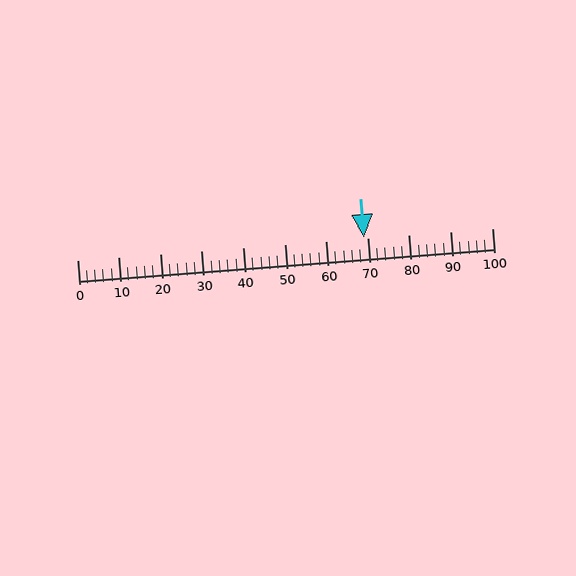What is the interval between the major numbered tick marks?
The major tick marks are spaced 10 units apart.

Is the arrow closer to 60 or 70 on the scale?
The arrow is closer to 70.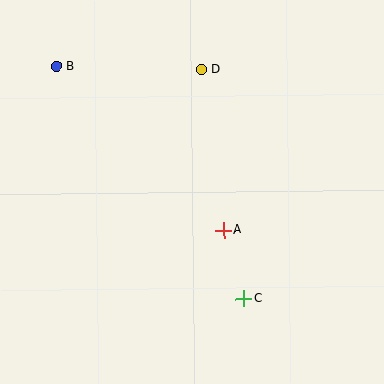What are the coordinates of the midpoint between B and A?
The midpoint between B and A is at (140, 148).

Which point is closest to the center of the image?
Point A at (224, 230) is closest to the center.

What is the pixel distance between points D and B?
The distance between D and B is 145 pixels.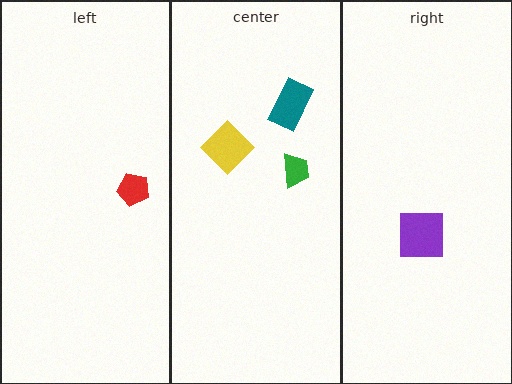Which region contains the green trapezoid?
The center region.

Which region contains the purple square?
The right region.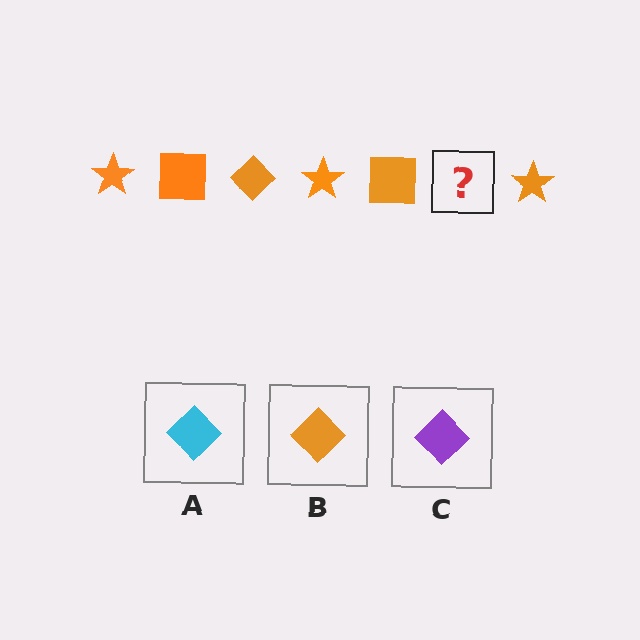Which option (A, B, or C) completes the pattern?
B.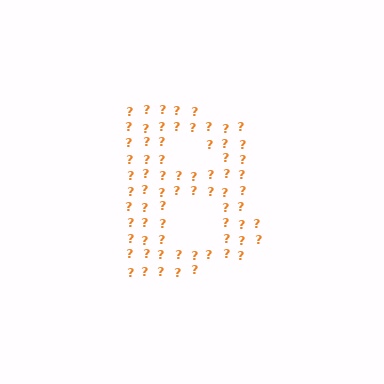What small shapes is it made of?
It is made of small question marks.